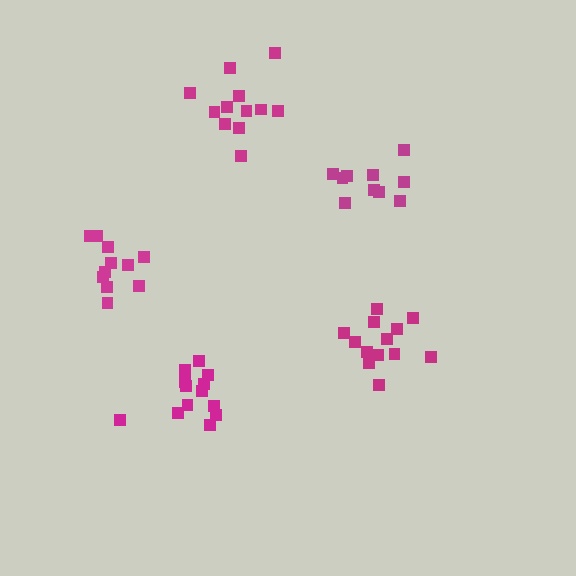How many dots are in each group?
Group 1: 12 dots, Group 2: 13 dots, Group 3: 13 dots, Group 4: 11 dots, Group 5: 10 dots (59 total).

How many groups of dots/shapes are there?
There are 5 groups.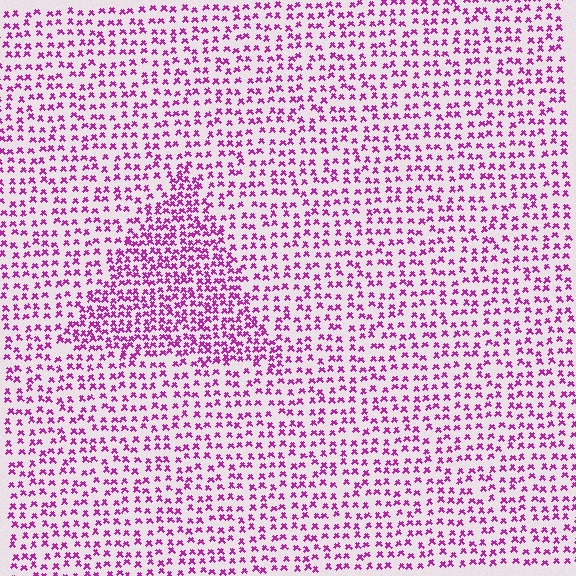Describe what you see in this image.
The image contains small magenta elements arranged at two different densities. A triangle-shaped region is visible where the elements are more densely packed than the surrounding area.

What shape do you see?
I see a triangle.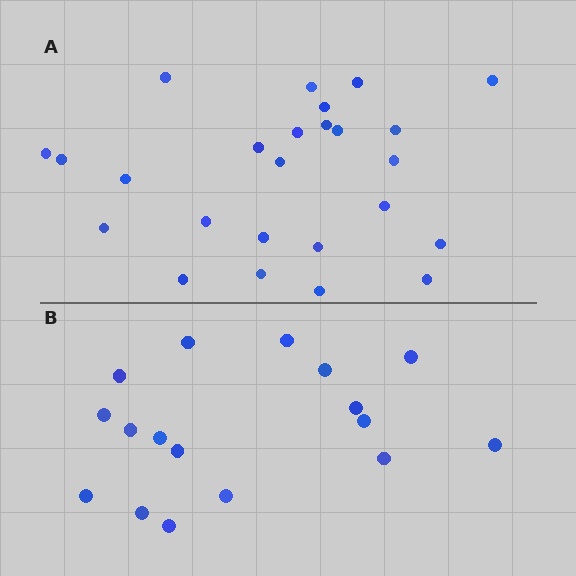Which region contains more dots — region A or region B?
Region A (the top region) has more dots.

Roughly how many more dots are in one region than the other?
Region A has roughly 8 or so more dots than region B.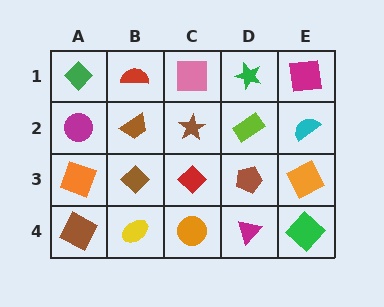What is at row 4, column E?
A green diamond.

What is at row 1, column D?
A green star.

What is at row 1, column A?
A green diamond.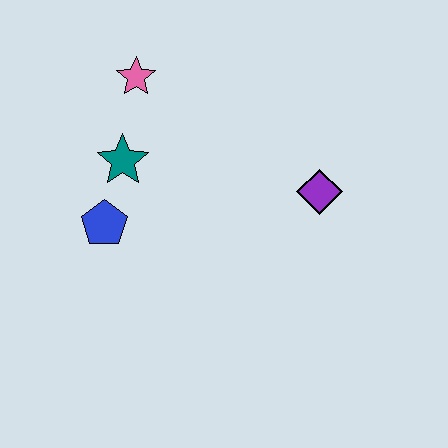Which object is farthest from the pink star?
The purple diamond is farthest from the pink star.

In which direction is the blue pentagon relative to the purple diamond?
The blue pentagon is to the left of the purple diamond.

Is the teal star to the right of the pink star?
No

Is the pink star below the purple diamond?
No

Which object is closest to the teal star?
The blue pentagon is closest to the teal star.